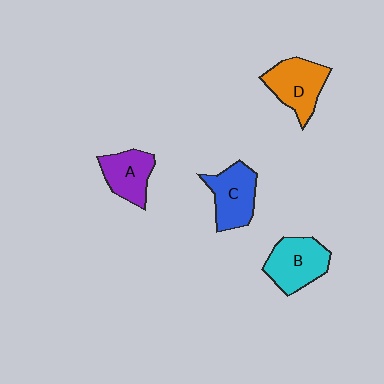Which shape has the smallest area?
Shape A (purple).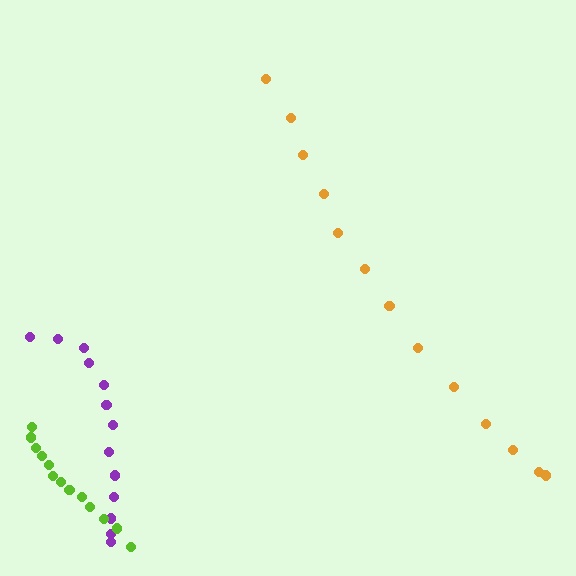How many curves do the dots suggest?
There are 3 distinct paths.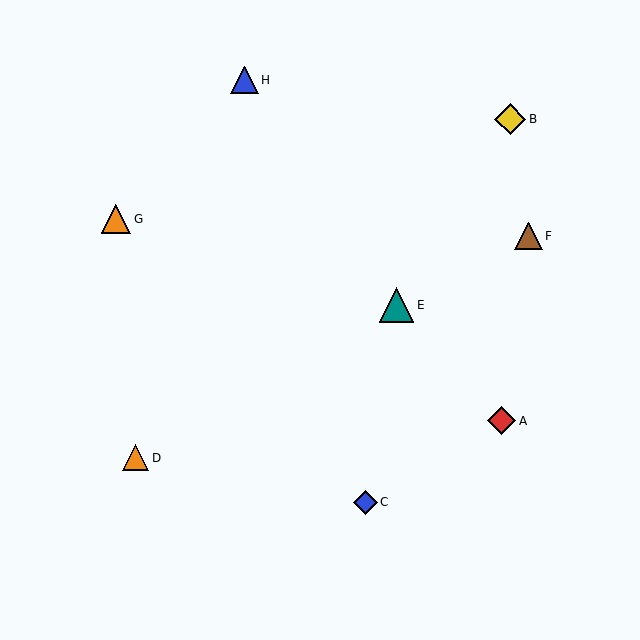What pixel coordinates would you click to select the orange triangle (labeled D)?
Click at (136, 458) to select the orange triangle D.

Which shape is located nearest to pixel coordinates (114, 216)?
The orange triangle (labeled G) at (116, 219) is nearest to that location.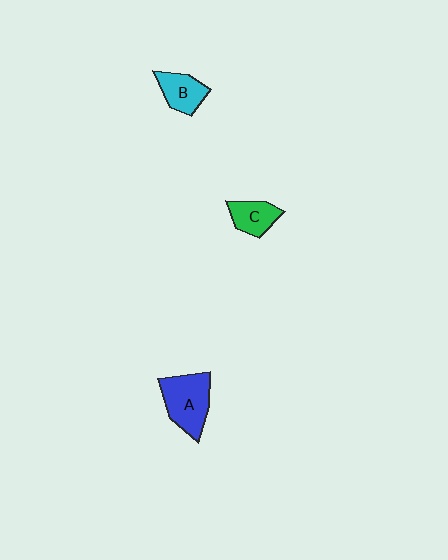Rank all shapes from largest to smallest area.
From largest to smallest: A (blue), B (cyan), C (green).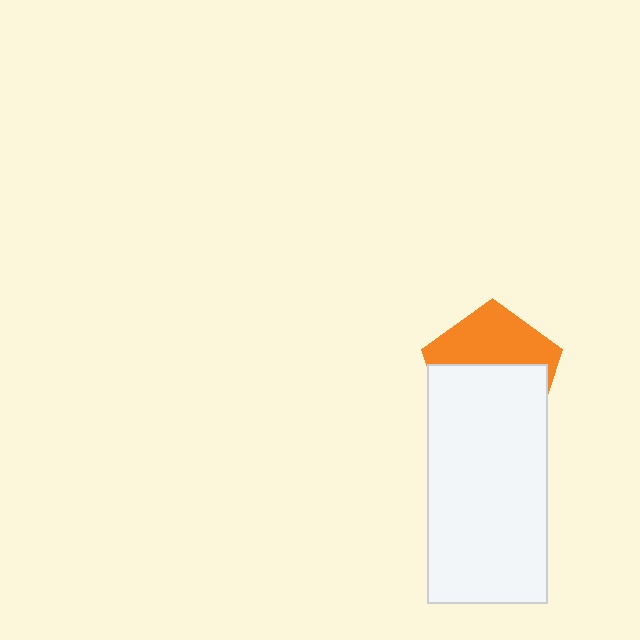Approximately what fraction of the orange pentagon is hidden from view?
Roughly 57% of the orange pentagon is hidden behind the white rectangle.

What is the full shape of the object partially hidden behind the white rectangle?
The partially hidden object is an orange pentagon.